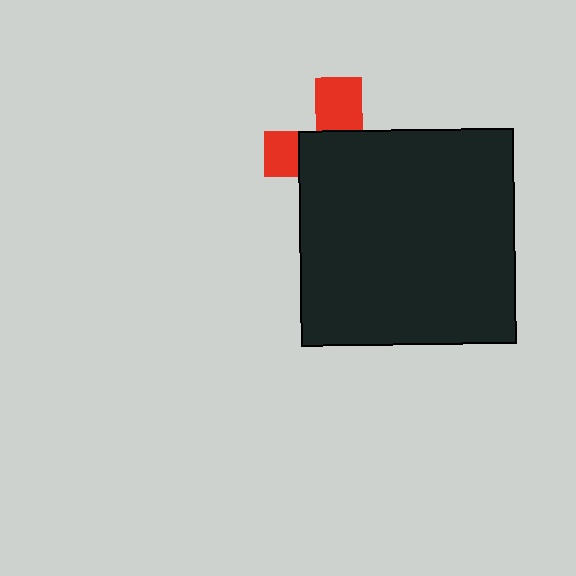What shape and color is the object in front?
The object in front is a black square.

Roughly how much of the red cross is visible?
A small part of it is visible (roughly 34%).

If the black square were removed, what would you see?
You would see the complete red cross.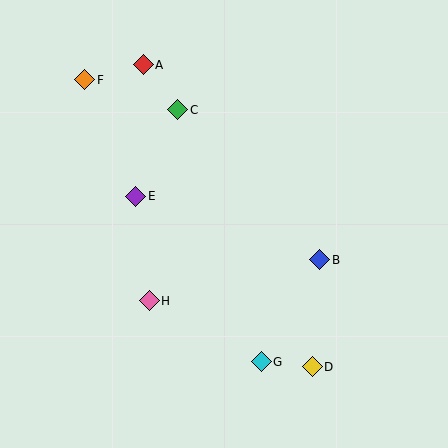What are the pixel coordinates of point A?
Point A is at (143, 65).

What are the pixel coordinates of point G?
Point G is at (261, 362).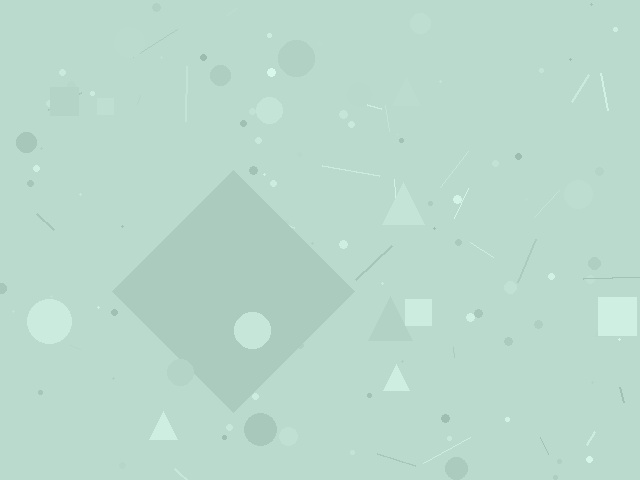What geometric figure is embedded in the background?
A diamond is embedded in the background.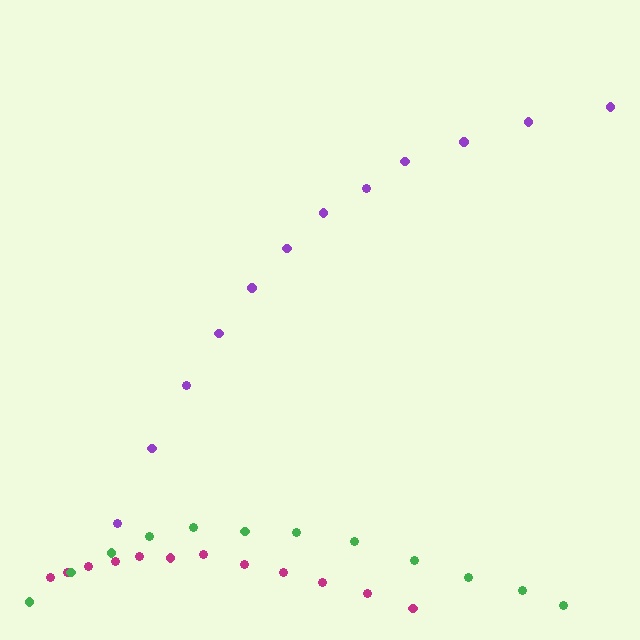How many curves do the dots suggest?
There are 3 distinct paths.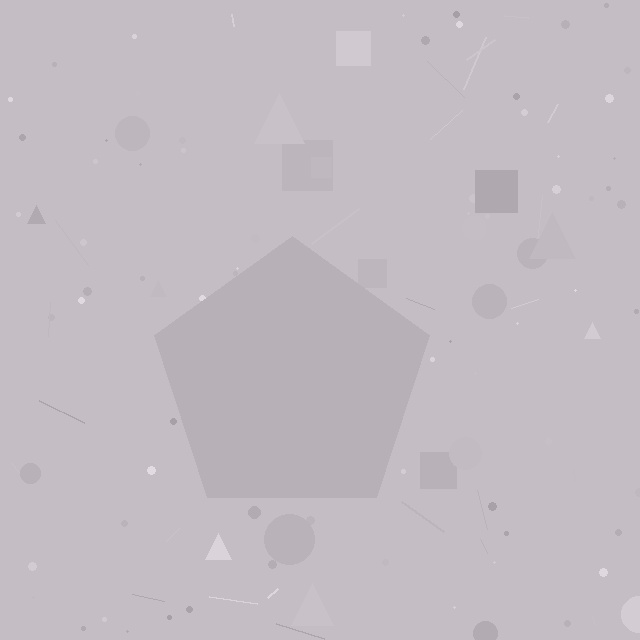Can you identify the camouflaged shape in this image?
The camouflaged shape is a pentagon.